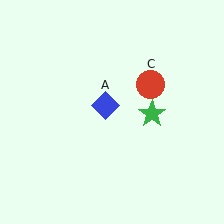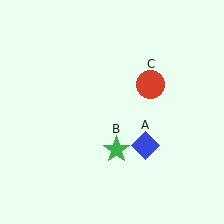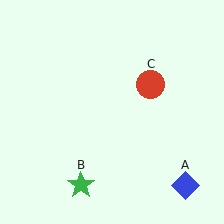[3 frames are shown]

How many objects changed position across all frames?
2 objects changed position: blue diamond (object A), green star (object B).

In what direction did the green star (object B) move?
The green star (object B) moved down and to the left.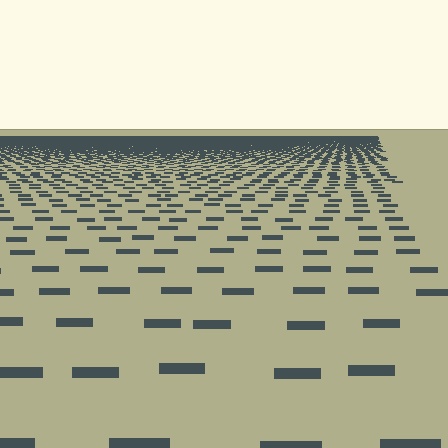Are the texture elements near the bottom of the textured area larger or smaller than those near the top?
Larger. Near the bottom, elements are closer to the viewer and appear at a bigger on-screen size.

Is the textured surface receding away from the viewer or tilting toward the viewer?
The surface is receding away from the viewer. Texture elements get smaller and denser toward the top.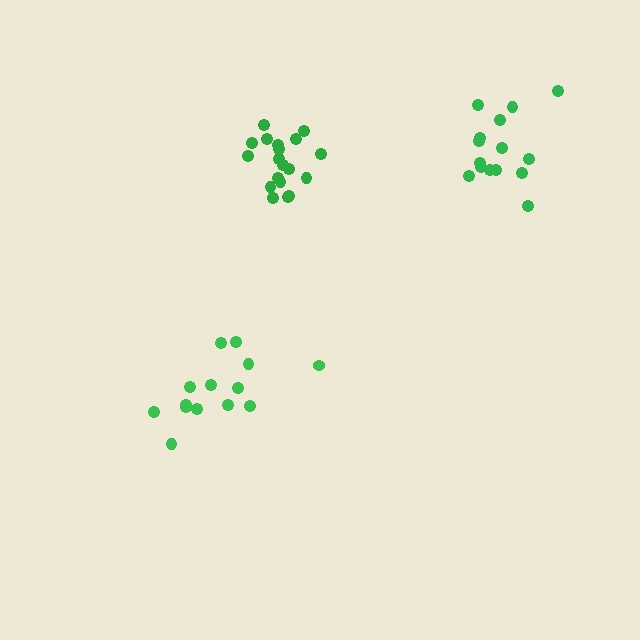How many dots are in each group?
Group 1: 19 dots, Group 2: 15 dots, Group 3: 14 dots (48 total).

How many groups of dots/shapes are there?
There are 3 groups.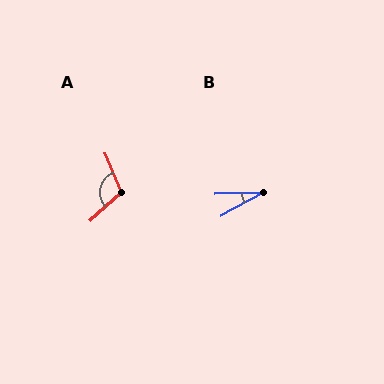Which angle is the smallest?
B, at approximately 27 degrees.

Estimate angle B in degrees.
Approximately 27 degrees.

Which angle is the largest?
A, at approximately 110 degrees.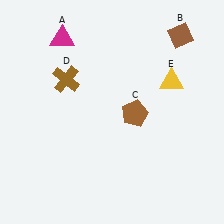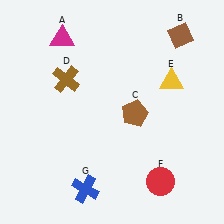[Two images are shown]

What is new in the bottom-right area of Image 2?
A red circle (F) was added in the bottom-right area of Image 2.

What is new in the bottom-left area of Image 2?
A blue cross (G) was added in the bottom-left area of Image 2.